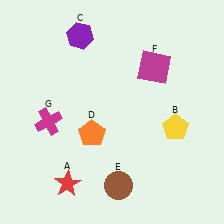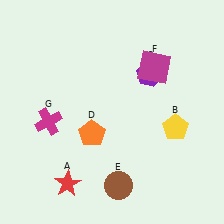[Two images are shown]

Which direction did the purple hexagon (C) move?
The purple hexagon (C) moved right.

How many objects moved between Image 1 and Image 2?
1 object moved between the two images.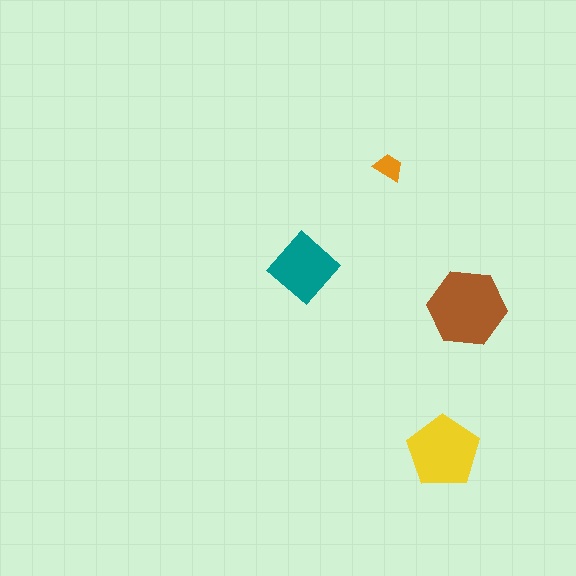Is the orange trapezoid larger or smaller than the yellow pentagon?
Smaller.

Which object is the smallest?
The orange trapezoid.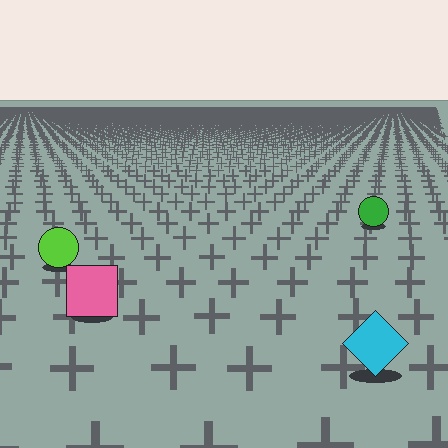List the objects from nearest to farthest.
From nearest to farthest: the cyan diamond, the pink square, the lime circle, the green circle.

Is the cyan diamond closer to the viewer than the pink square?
Yes. The cyan diamond is closer — you can tell from the texture gradient: the ground texture is coarser near it.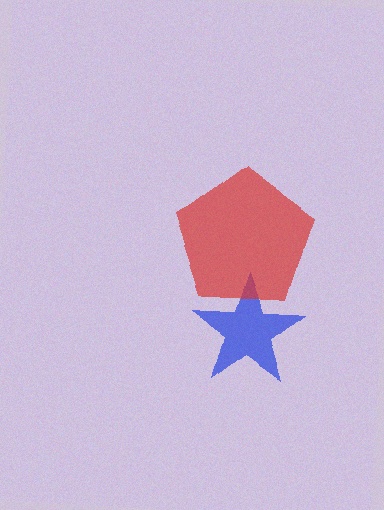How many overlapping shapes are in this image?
There are 2 overlapping shapes in the image.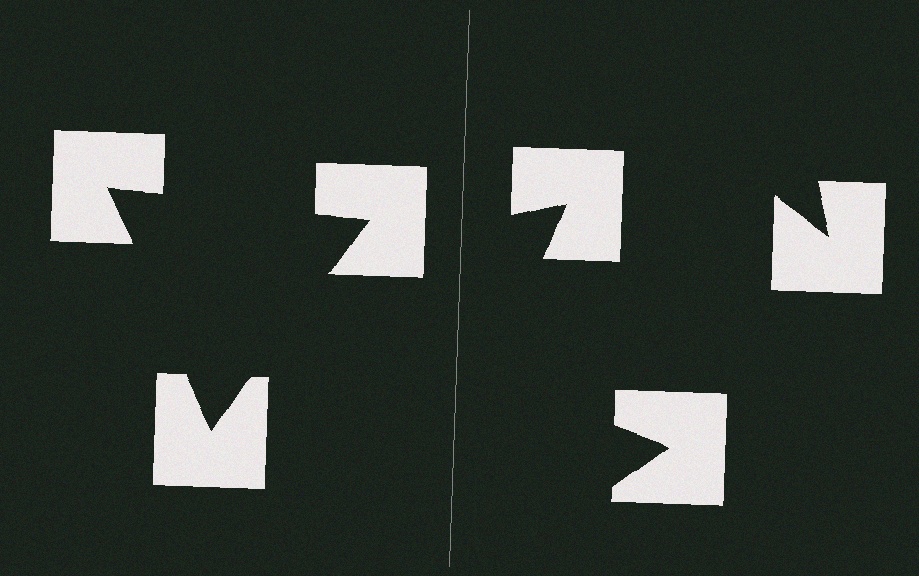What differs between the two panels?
The notched squares are positioned identically on both sides; only the wedge orientations differ. On the left they align to a triangle; on the right they are misaligned.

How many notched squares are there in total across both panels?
6 — 3 on each side.